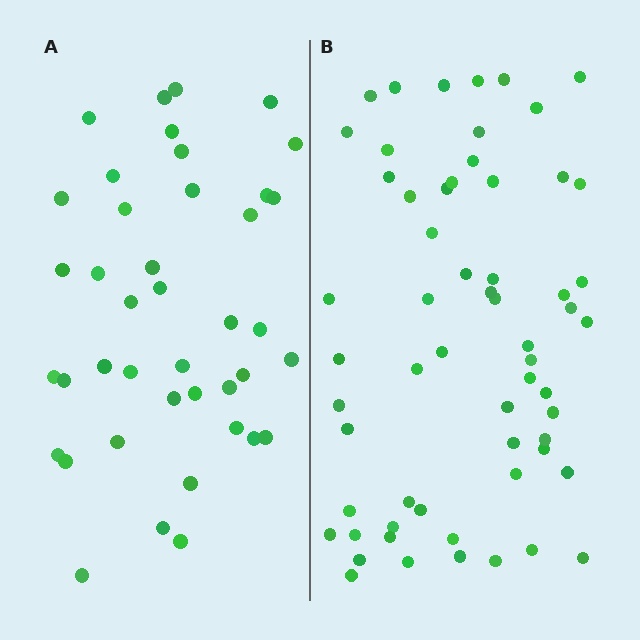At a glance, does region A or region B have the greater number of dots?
Region B (the right region) has more dots.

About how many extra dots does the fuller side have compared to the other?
Region B has approximately 20 more dots than region A.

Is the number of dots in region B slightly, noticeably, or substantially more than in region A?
Region B has substantially more. The ratio is roughly 1.5 to 1.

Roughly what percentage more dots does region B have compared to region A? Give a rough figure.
About 45% more.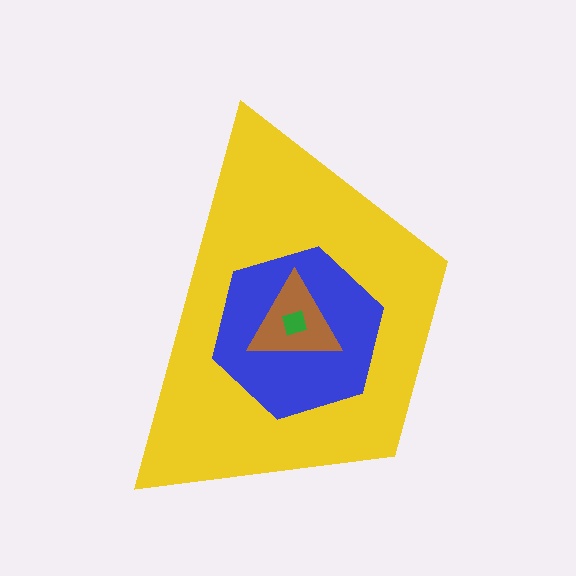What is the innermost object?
The green diamond.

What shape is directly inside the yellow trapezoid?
The blue hexagon.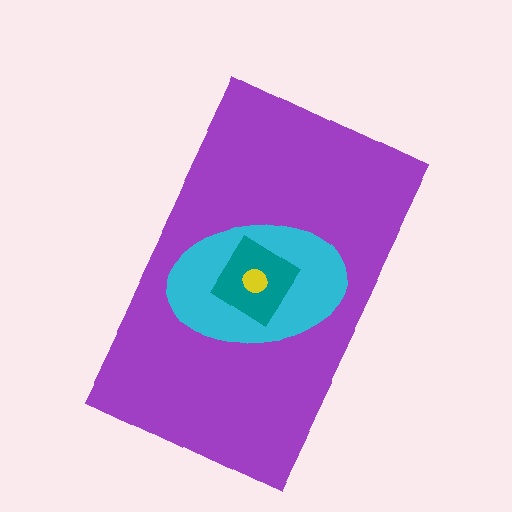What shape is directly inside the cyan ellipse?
The teal diamond.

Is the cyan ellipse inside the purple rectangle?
Yes.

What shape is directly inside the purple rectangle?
The cyan ellipse.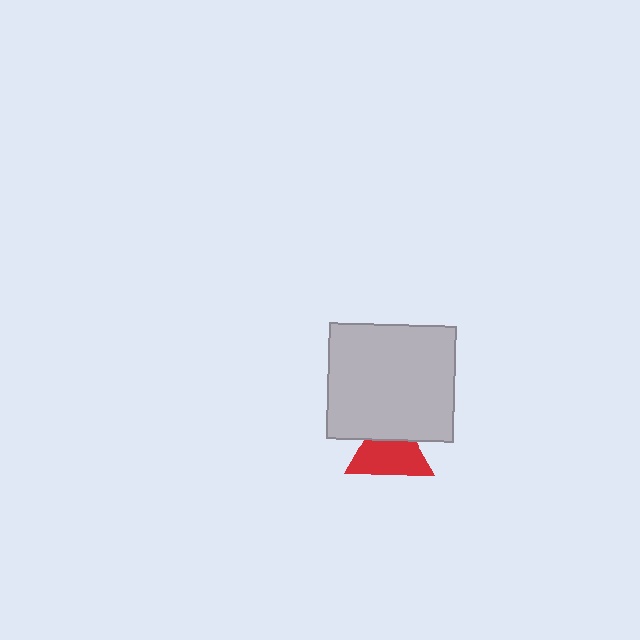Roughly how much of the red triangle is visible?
Most of it is visible (roughly 67%).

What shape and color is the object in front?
The object in front is a light gray rectangle.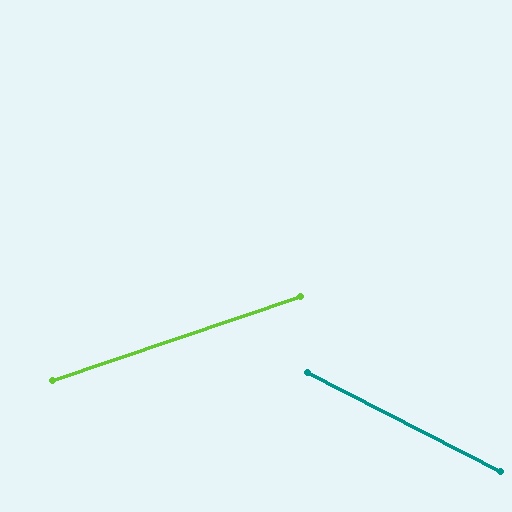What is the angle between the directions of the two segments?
Approximately 46 degrees.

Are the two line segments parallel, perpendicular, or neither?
Neither parallel nor perpendicular — they differ by about 46°.